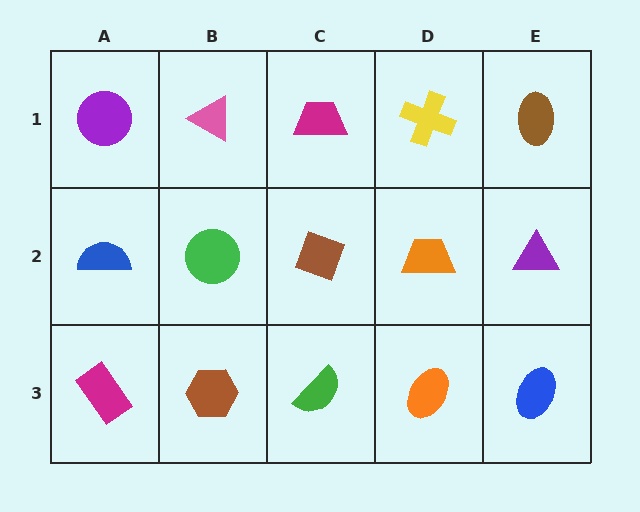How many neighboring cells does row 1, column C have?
3.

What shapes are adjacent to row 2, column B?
A pink triangle (row 1, column B), a brown hexagon (row 3, column B), a blue semicircle (row 2, column A), a brown diamond (row 2, column C).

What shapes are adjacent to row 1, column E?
A purple triangle (row 2, column E), a yellow cross (row 1, column D).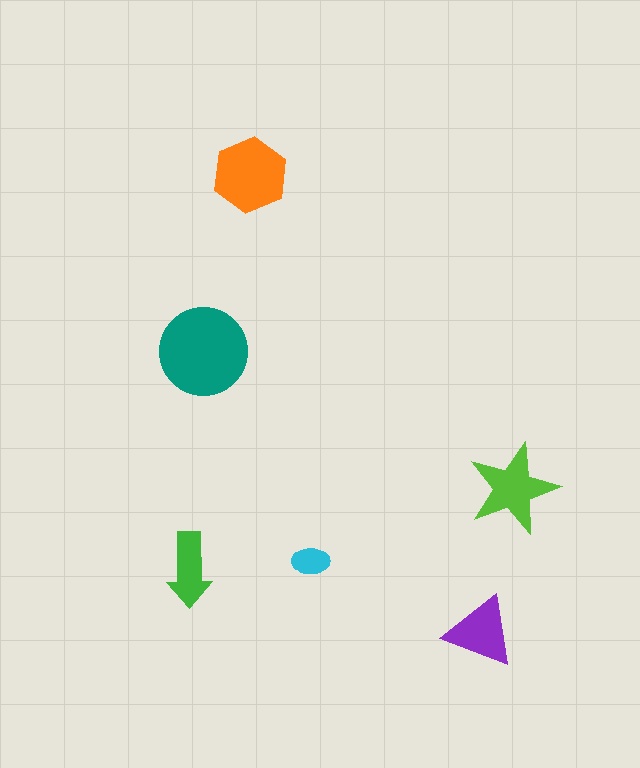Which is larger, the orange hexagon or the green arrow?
The orange hexagon.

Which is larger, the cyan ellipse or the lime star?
The lime star.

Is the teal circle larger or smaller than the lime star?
Larger.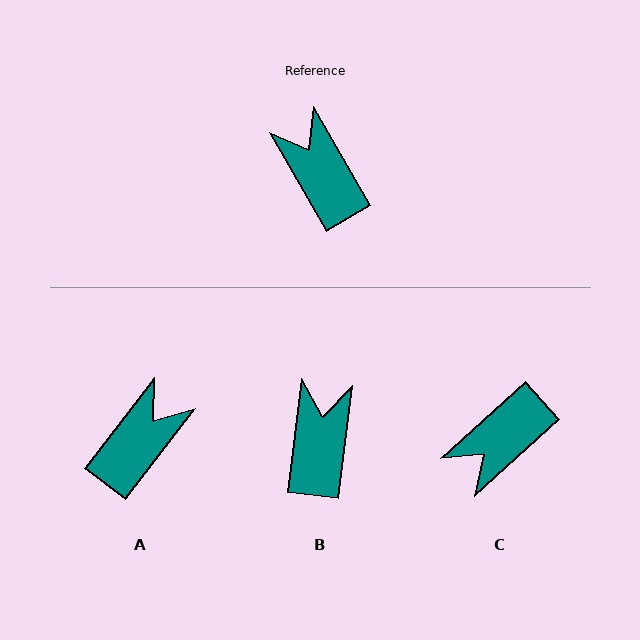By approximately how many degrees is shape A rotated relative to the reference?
Approximately 68 degrees clockwise.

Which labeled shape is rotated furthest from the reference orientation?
C, about 102 degrees away.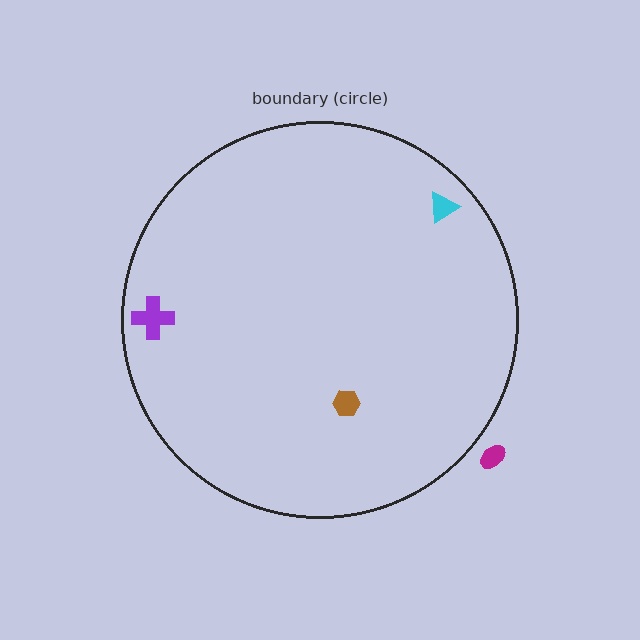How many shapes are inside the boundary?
3 inside, 1 outside.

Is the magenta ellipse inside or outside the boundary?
Outside.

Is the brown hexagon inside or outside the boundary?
Inside.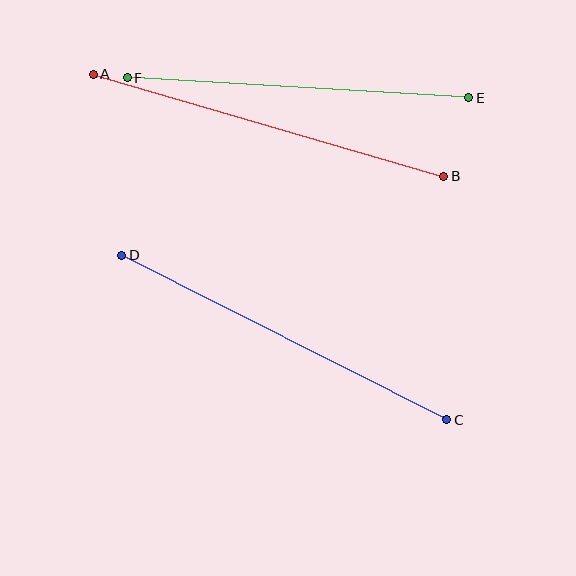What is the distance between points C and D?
The distance is approximately 364 pixels.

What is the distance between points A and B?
The distance is approximately 365 pixels.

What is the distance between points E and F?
The distance is approximately 342 pixels.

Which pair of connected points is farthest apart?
Points A and B are farthest apart.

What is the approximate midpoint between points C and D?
The midpoint is at approximately (284, 337) pixels.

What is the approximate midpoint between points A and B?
The midpoint is at approximately (269, 125) pixels.